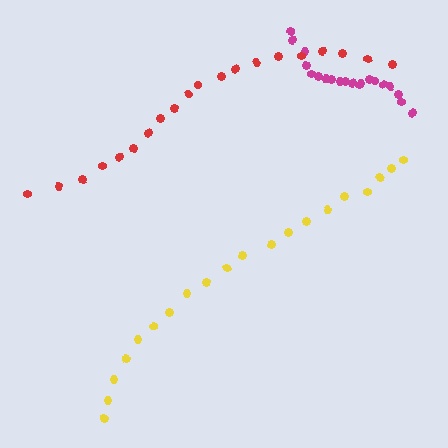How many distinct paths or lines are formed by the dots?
There are 3 distinct paths.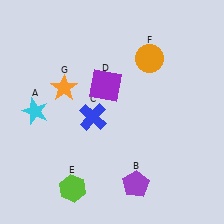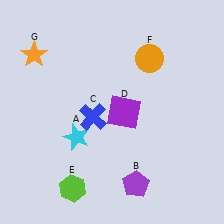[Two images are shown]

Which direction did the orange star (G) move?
The orange star (G) moved up.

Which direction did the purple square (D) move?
The purple square (D) moved down.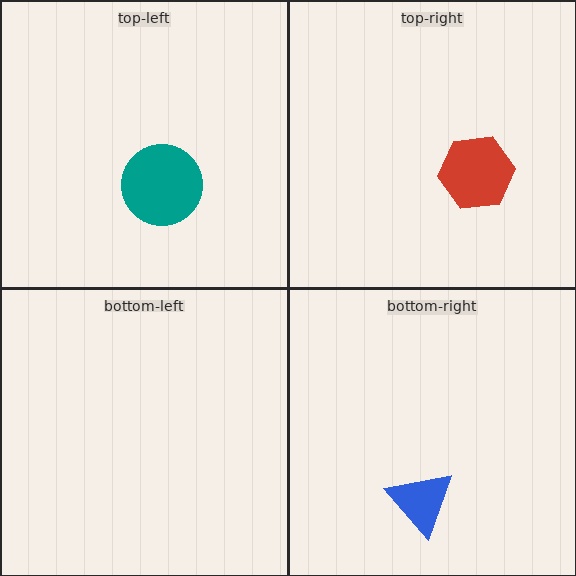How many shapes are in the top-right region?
1.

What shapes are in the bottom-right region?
The blue triangle.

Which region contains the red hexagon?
The top-right region.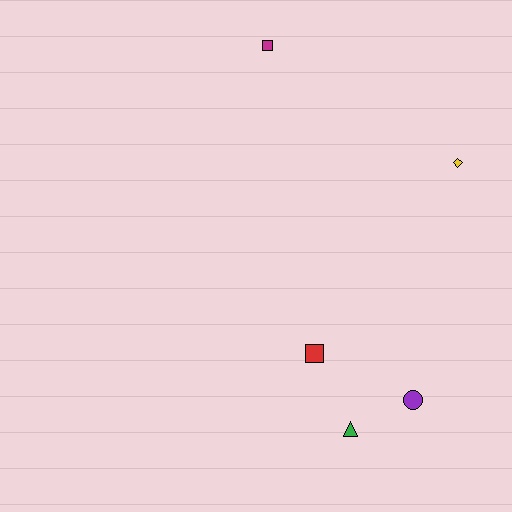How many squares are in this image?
There are 2 squares.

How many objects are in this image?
There are 5 objects.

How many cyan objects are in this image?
There are no cyan objects.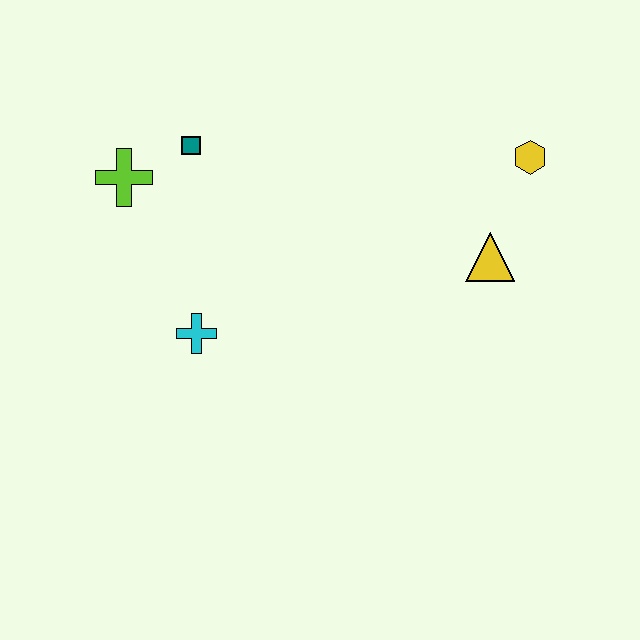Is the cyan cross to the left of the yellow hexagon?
Yes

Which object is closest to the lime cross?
The teal square is closest to the lime cross.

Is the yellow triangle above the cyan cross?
Yes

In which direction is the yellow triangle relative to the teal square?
The yellow triangle is to the right of the teal square.